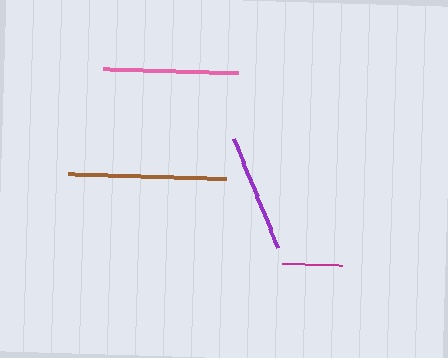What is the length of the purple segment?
The purple segment is approximately 117 pixels long.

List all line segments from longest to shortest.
From longest to shortest: brown, pink, purple, magenta.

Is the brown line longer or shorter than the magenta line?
The brown line is longer than the magenta line.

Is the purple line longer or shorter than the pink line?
The pink line is longer than the purple line.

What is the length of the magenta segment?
The magenta segment is approximately 60 pixels long.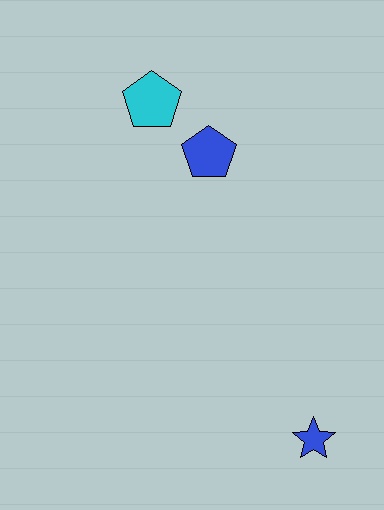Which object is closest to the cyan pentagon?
The blue pentagon is closest to the cyan pentagon.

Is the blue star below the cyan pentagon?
Yes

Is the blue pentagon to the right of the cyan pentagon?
Yes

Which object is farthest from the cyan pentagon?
The blue star is farthest from the cyan pentagon.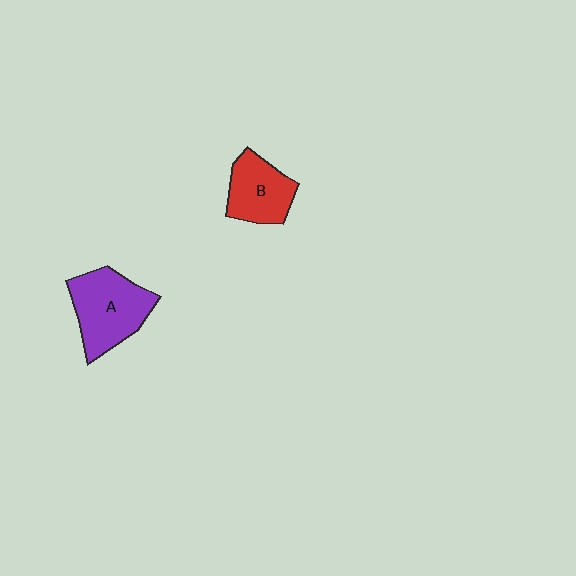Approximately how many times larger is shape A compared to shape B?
Approximately 1.4 times.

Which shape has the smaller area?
Shape B (red).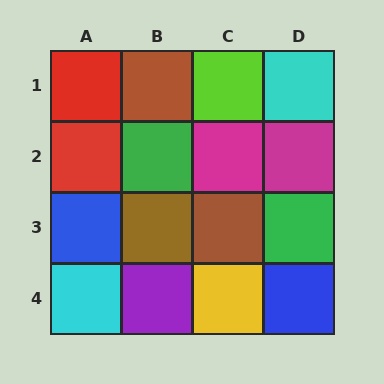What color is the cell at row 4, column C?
Yellow.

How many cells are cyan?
2 cells are cyan.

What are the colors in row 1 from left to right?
Red, brown, lime, cyan.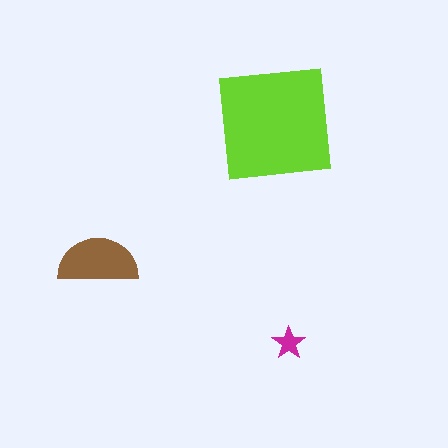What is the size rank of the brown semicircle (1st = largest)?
2nd.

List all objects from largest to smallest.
The lime square, the brown semicircle, the magenta star.